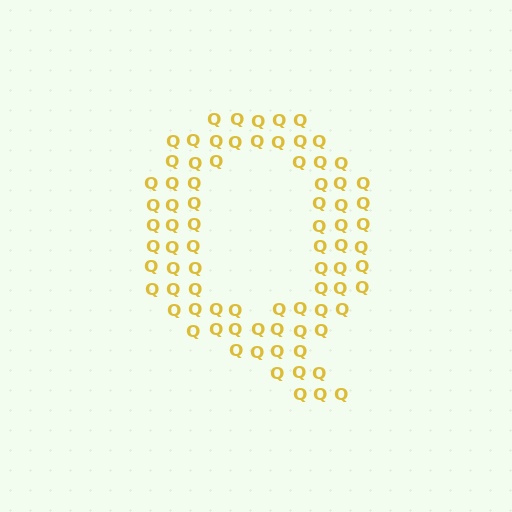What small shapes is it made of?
It is made of small letter Q's.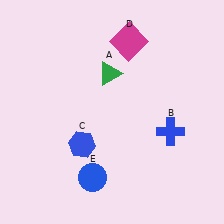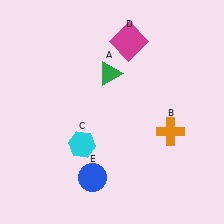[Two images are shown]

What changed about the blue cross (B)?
In Image 1, B is blue. In Image 2, it changed to orange.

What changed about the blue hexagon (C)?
In Image 1, C is blue. In Image 2, it changed to cyan.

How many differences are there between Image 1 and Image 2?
There are 2 differences between the two images.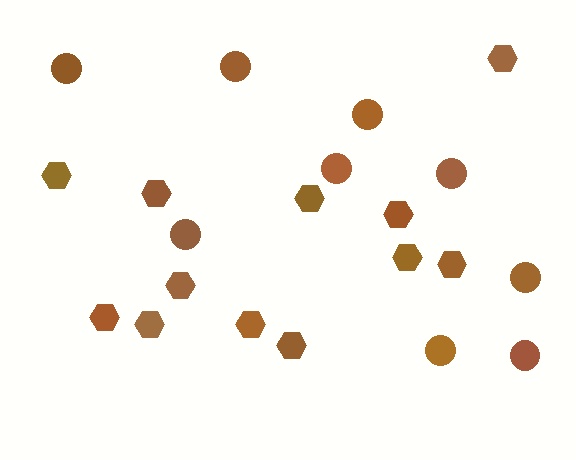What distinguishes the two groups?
There are 2 groups: one group of circles (9) and one group of hexagons (12).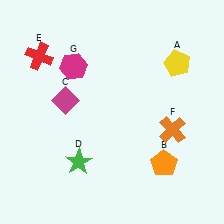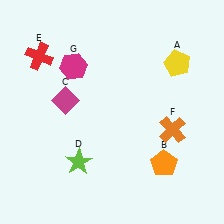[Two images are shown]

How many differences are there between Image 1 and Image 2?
There is 1 difference between the two images.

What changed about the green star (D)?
In Image 1, D is green. In Image 2, it changed to lime.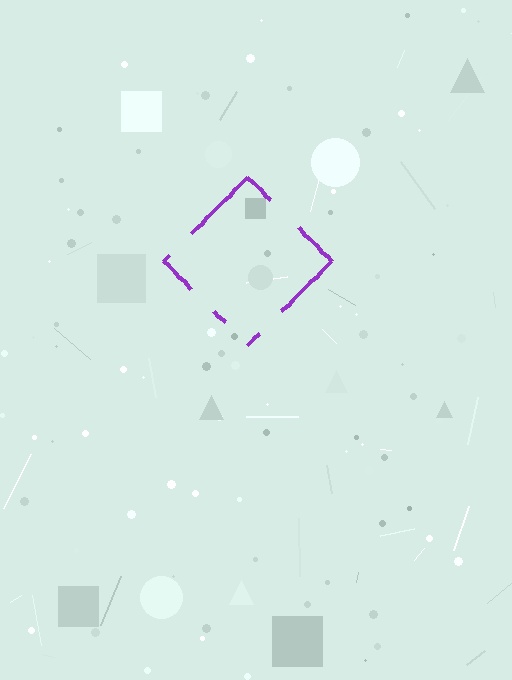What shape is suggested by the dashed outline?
The dashed outline suggests a diamond.